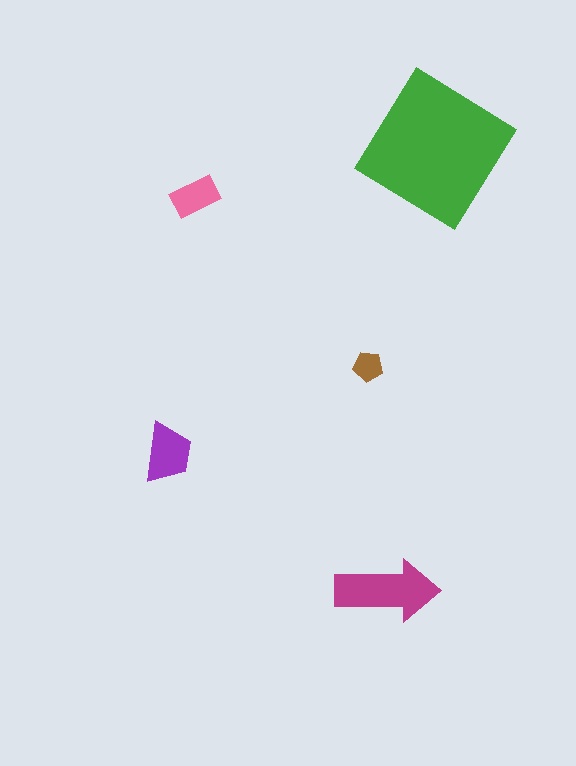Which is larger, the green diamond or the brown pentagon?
The green diamond.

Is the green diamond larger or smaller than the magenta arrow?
Larger.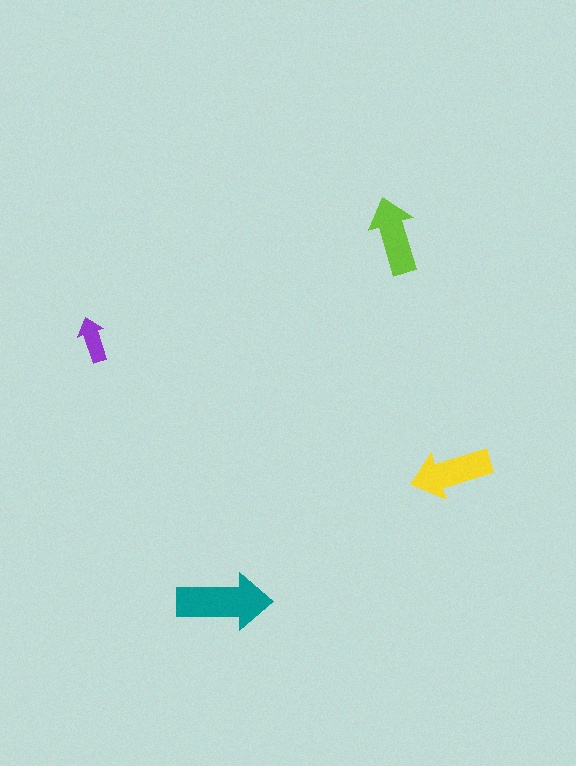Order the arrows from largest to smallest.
the teal one, the yellow one, the lime one, the purple one.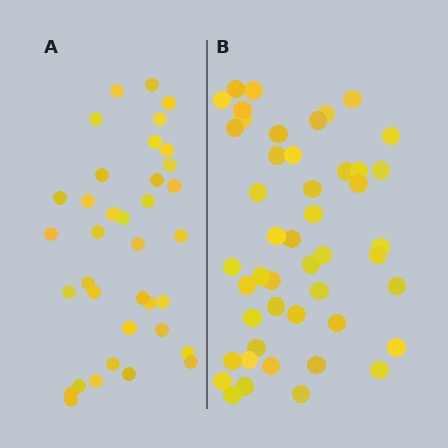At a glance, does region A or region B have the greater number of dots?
Region B (the right region) has more dots.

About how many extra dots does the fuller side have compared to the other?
Region B has roughly 12 or so more dots than region A.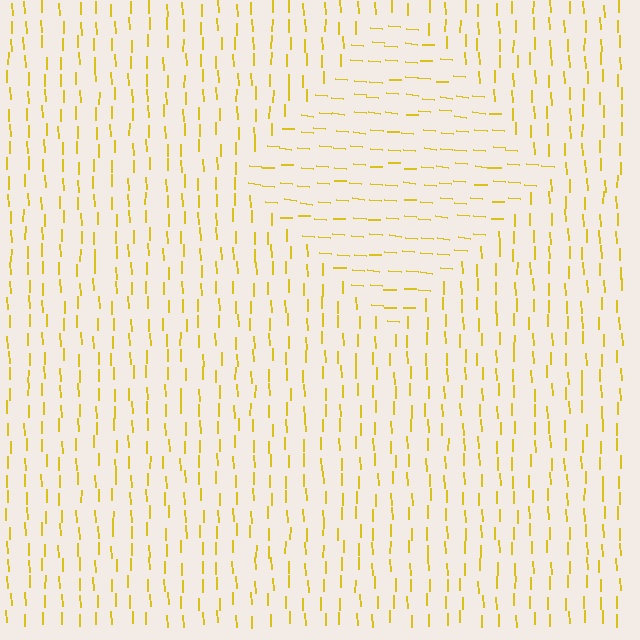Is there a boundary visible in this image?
Yes, there is a texture boundary formed by a change in line orientation.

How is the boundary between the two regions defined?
The boundary is defined purely by a change in line orientation (approximately 84 degrees difference). All lines are the same color and thickness.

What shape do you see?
I see a diamond.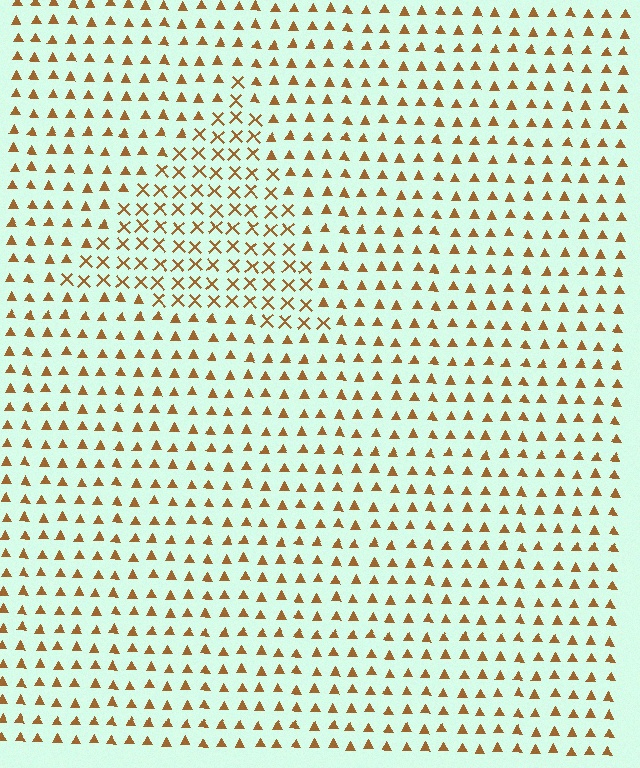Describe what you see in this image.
The image is filled with small brown elements arranged in a uniform grid. A triangle-shaped region contains X marks, while the surrounding area contains triangles. The boundary is defined purely by the change in element shape.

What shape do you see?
I see a triangle.